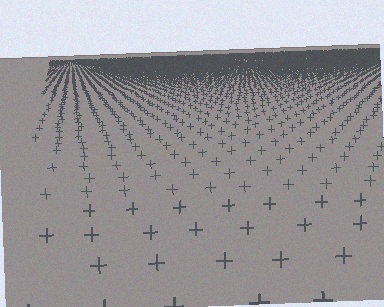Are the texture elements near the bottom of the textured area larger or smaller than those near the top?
Larger. Near the bottom, elements are closer to the viewer and appear at a bigger on-screen size.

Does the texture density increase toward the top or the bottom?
Density increases toward the top.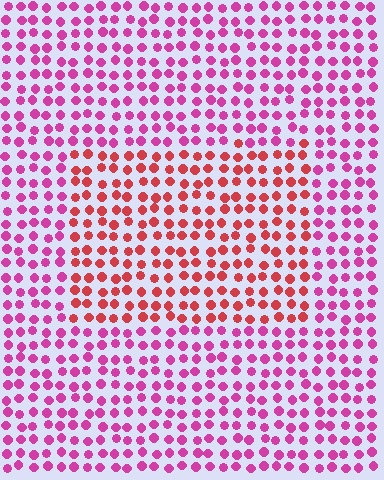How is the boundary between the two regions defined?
The boundary is defined purely by a slight shift in hue (about 38 degrees). Spacing, size, and orientation are identical on both sides.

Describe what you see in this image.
The image is filled with small magenta elements in a uniform arrangement. A rectangle-shaped region is visible where the elements are tinted to a slightly different hue, forming a subtle color boundary.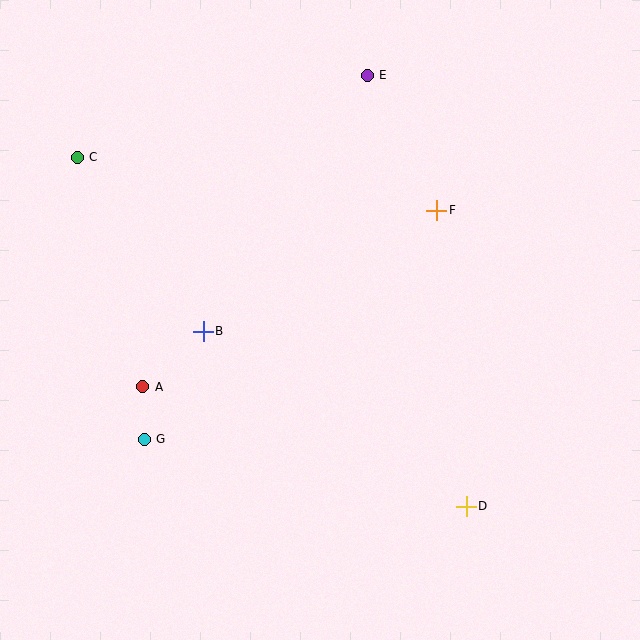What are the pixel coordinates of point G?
Point G is at (144, 439).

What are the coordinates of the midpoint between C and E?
The midpoint between C and E is at (222, 116).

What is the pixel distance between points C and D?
The distance between C and D is 523 pixels.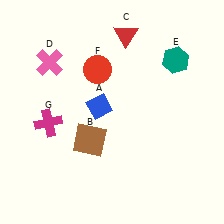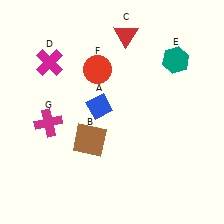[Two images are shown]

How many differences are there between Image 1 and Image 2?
There is 1 difference between the two images.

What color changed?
The cross (D) changed from pink in Image 1 to magenta in Image 2.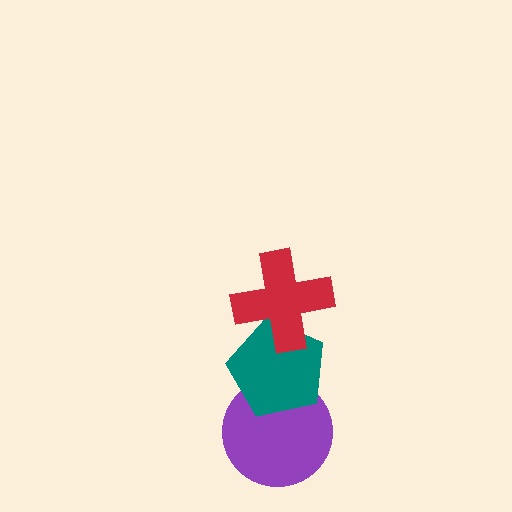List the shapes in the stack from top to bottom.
From top to bottom: the red cross, the teal pentagon, the purple circle.